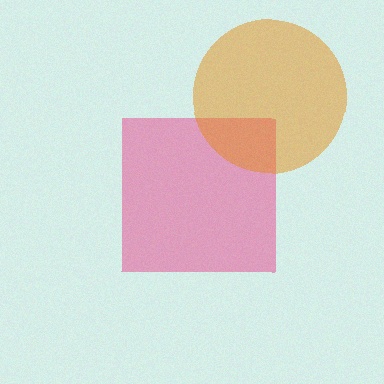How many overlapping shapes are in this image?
There are 2 overlapping shapes in the image.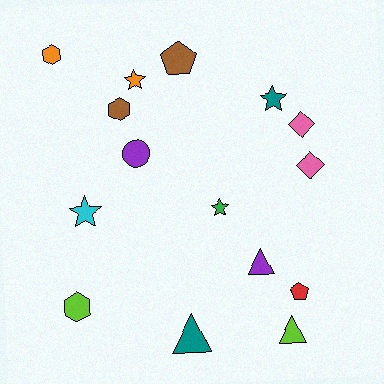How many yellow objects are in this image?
There are no yellow objects.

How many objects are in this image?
There are 15 objects.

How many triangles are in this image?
There are 3 triangles.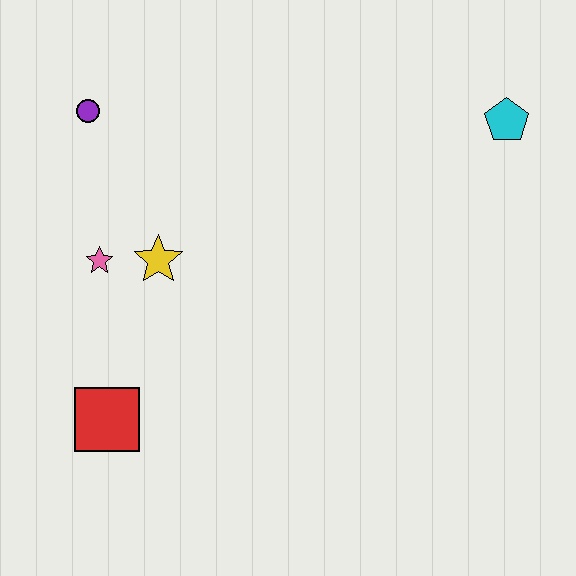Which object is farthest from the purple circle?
The cyan pentagon is farthest from the purple circle.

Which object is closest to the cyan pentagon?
The yellow star is closest to the cyan pentagon.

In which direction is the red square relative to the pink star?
The red square is below the pink star.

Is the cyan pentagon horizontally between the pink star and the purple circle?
No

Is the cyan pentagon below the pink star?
No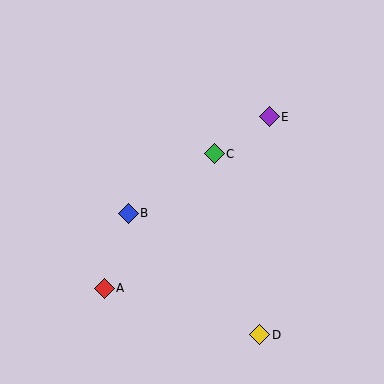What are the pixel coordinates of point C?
Point C is at (214, 154).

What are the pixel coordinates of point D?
Point D is at (260, 335).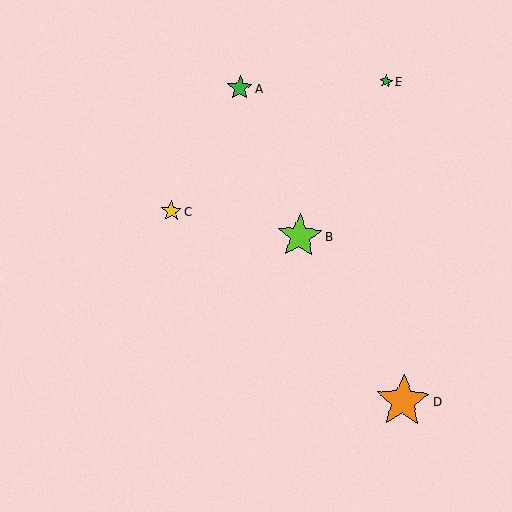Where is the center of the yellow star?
The center of the yellow star is at (171, 211).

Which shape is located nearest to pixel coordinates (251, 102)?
The green star (labeled A) at (240, 88) is nearest to that location.